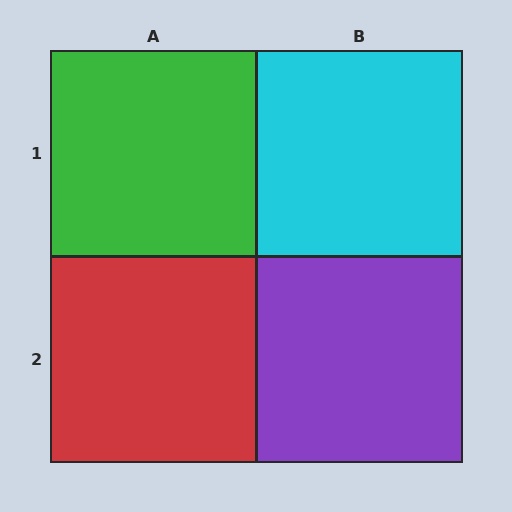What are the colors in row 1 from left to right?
Green, cyan.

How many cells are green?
1 cell is green.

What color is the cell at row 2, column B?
Purple.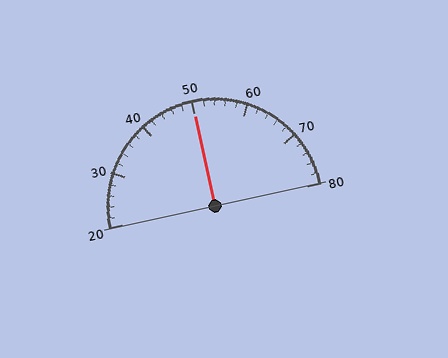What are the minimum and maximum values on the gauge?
The gauge ranges from 20 to 80.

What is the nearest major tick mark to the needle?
The nearest major tick mark is 50.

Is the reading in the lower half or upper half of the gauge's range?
The reading is in the upper half of the range (20 to 80).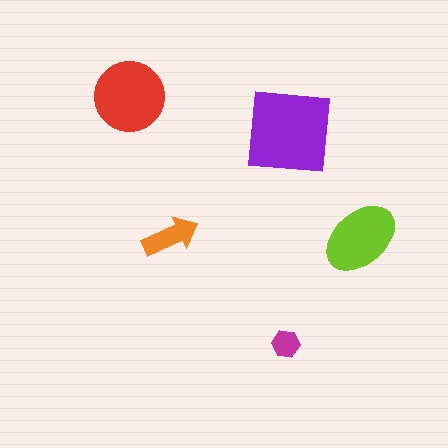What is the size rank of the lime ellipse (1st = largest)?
3rd.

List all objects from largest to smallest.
The purple square, the red circle, the lime ellipse, the orange arrow, the magenta hexagon.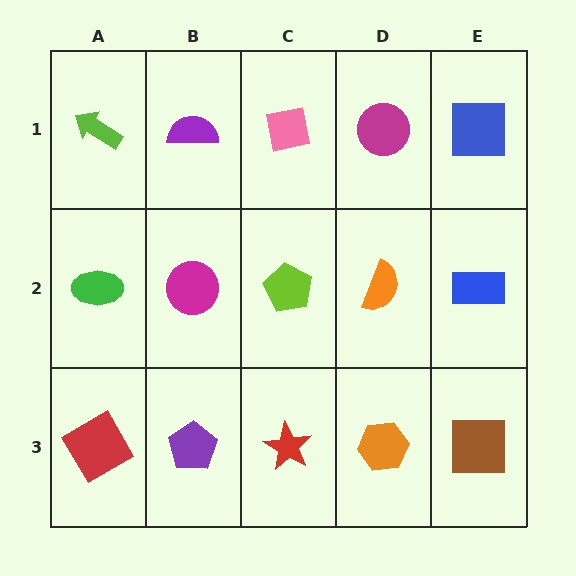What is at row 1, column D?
A magenta circle.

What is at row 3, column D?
An orange hexagon.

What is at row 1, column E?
A blue square.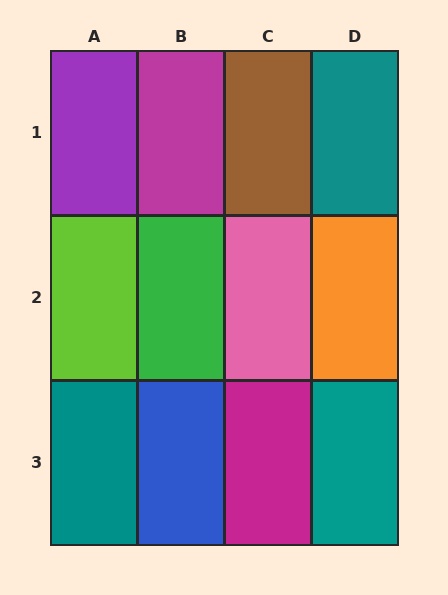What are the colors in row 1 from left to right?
Purple, magenta, brown, teal.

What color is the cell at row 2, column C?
Pink.